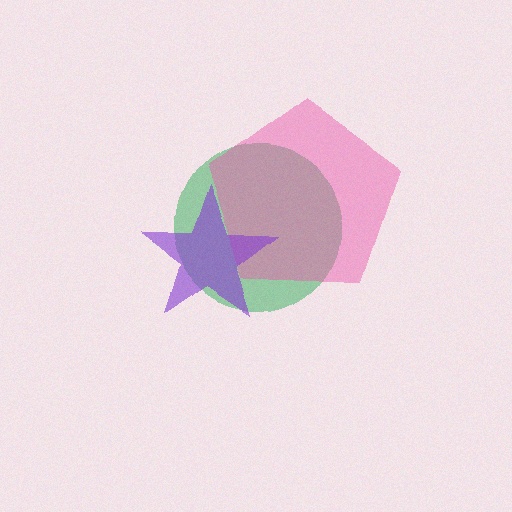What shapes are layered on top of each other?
The layered shapes are: a green circle, a pink pentagon, a purple star.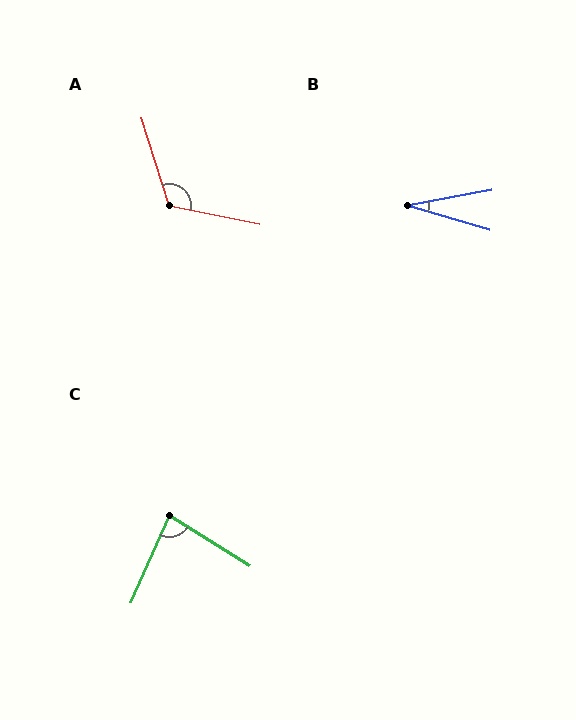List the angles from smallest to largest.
B (27°), C (82°), A (119°).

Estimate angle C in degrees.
Approximately 82 degrees.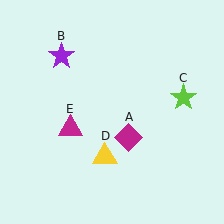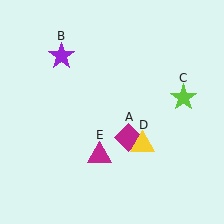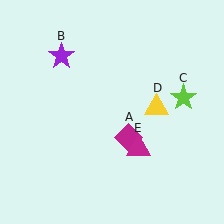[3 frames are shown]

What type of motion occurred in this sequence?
The yellow triangle (object D), magenta triangle (object E) rotated counterclockwise around the center of the scene.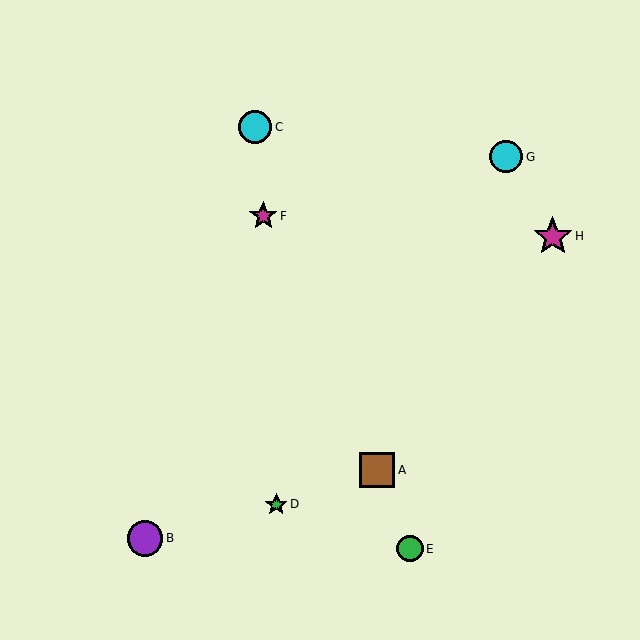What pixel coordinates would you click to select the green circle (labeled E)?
Click at (410, 549) to select the green circle E.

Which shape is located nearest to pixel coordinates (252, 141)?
The cyan circle (labeled C) at (255, 127) is nearest to that location.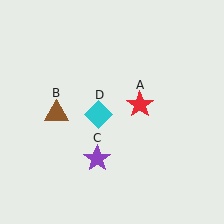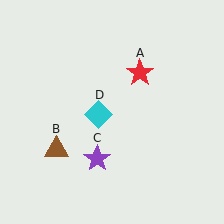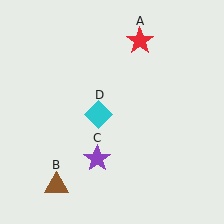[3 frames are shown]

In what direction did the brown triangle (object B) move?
The brown triangle (object B) moved down.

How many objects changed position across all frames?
2 objects changed position: red star (object A), brown triangle (object B).